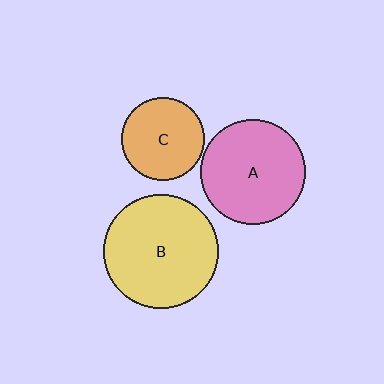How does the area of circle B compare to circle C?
Approximately 1.9 times.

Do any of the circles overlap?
No, none of the circles overlap.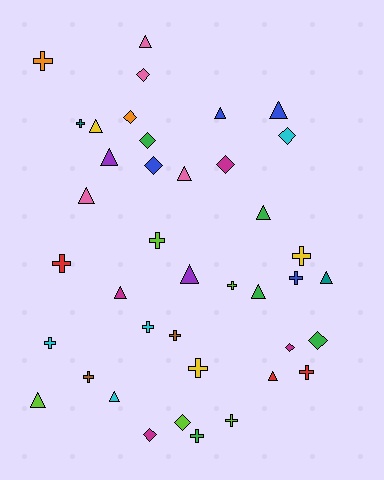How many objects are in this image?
There are 40 objects.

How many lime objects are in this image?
There are 5 lime objects.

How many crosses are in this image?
There are 15 crosses.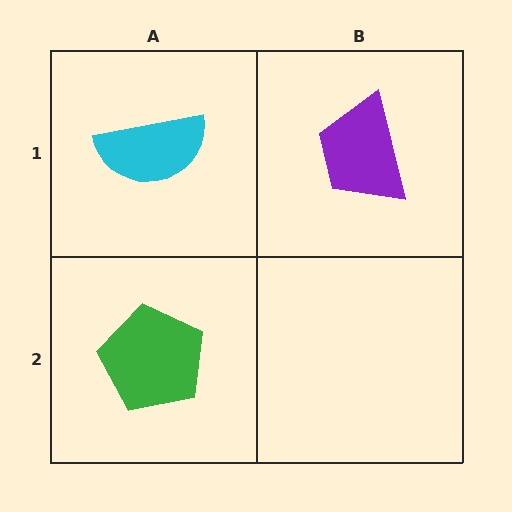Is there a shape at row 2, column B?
No, that cell is empty.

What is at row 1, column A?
A cyan semicircle.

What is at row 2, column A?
A green pentagon.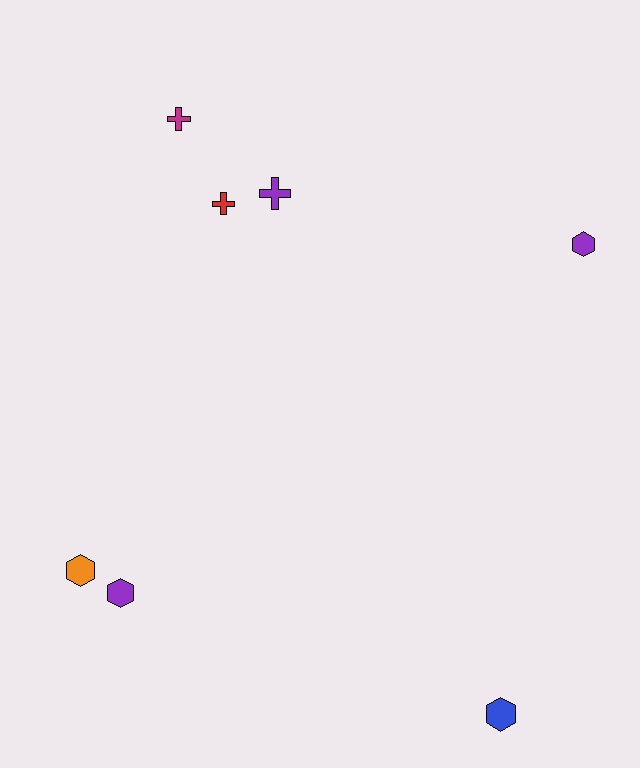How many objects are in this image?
There are 7 objects.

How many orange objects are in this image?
There is 1 orange object.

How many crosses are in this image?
There are 3 crosses.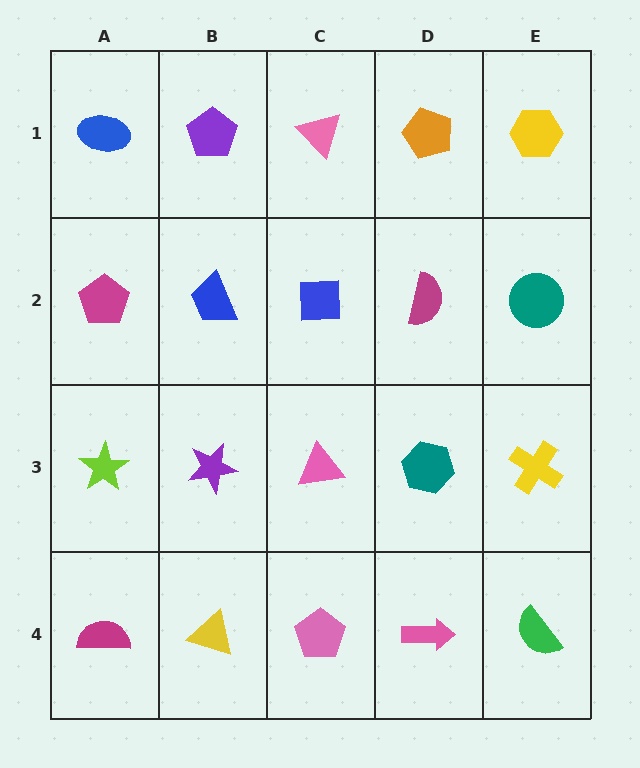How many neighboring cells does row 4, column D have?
3.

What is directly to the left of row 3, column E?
A teal hexagon.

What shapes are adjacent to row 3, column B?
A blue trapezoid (row 2, column B), a yellow triangle (row 4, column B), a lime star (row 3, column A), a pink triangle (row 3, column C).